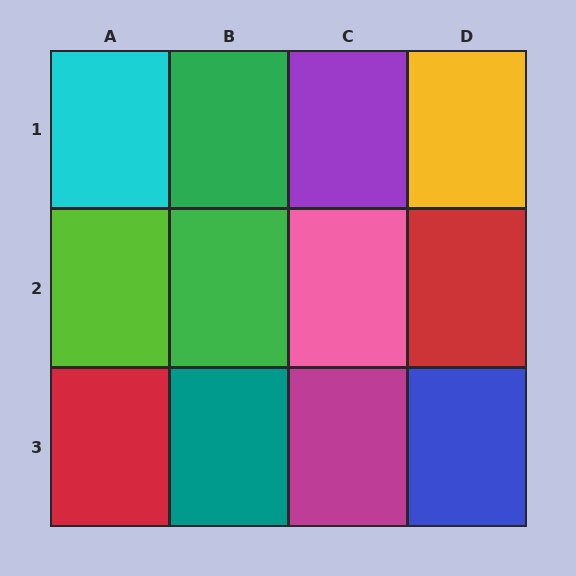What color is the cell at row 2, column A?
Lime.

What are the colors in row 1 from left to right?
Cyan, green, purple, yellow.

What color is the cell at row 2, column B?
Green.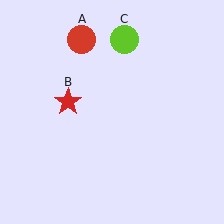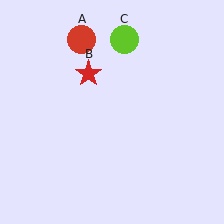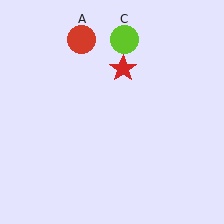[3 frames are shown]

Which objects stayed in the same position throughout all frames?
Red circle (object A) and lime circle (object C) remained stationary.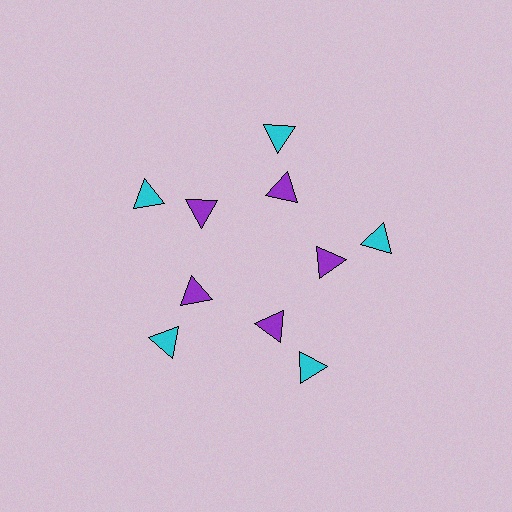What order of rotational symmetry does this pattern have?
This pattern has 5-fold rotational symmetry.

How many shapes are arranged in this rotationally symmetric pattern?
There are 10 shapes, arranged in 5 groups of 2.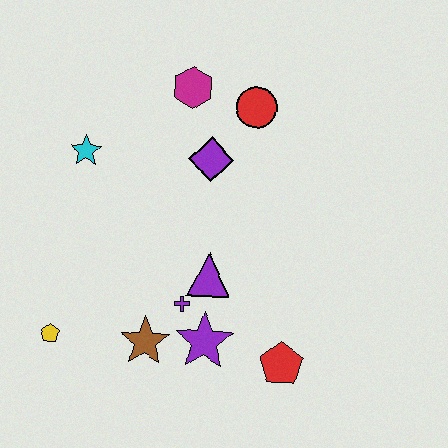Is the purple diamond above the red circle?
No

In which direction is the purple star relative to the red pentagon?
The purple star is to the left of the red pentagon.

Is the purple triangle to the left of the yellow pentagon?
No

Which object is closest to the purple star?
The purple cross is closest to the purple star.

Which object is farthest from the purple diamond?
The yellow pentagon is farthest from the purple diamond.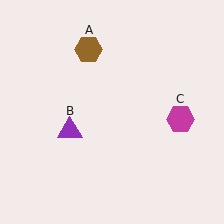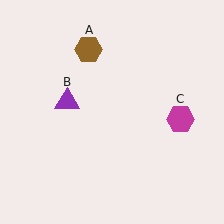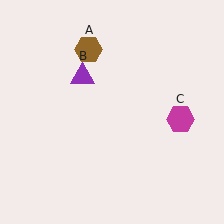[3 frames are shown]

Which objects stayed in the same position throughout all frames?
Brown hexagon (object A) and magenta hexagon (object C) remained stationary.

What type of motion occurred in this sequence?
The purple triangle (object B) rotated clockwise around the center of the scene.